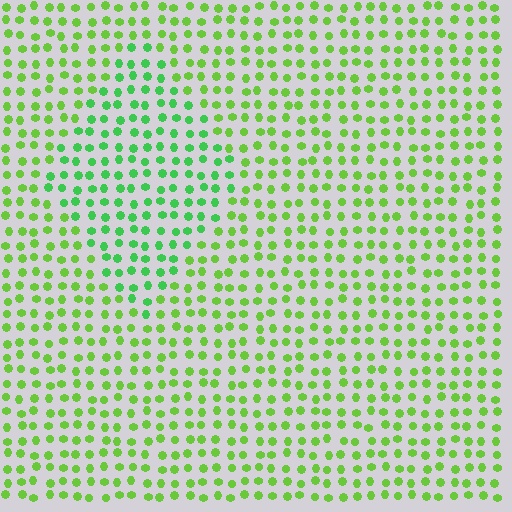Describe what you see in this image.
The image is filled with small lime elements in a uniform arrangement. A diamond-shaped region is visible where the elements are tinted to a slightly different hue, forming a subtle color boundary.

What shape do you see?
I see a diamond.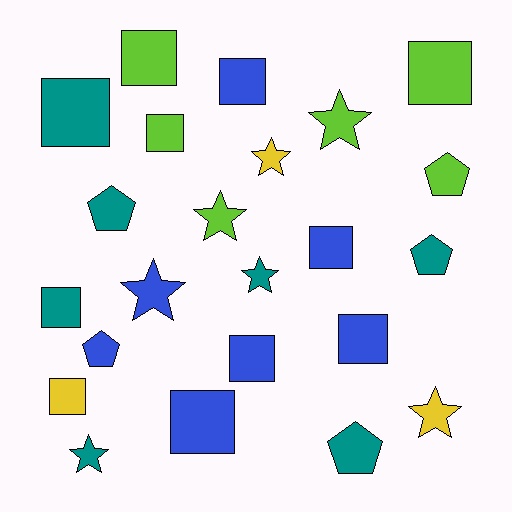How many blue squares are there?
There are 5 blue squares.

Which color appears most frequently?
Blue, with 7 objects.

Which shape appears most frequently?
Square, with 11 objects.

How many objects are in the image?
There are 23 objects.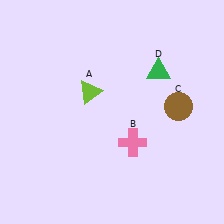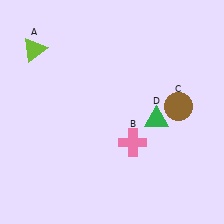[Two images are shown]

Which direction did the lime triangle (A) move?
The lime triangle (A) moved left.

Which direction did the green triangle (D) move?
The green triangle (D) moved down.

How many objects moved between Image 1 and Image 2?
2 objects moved between the two images.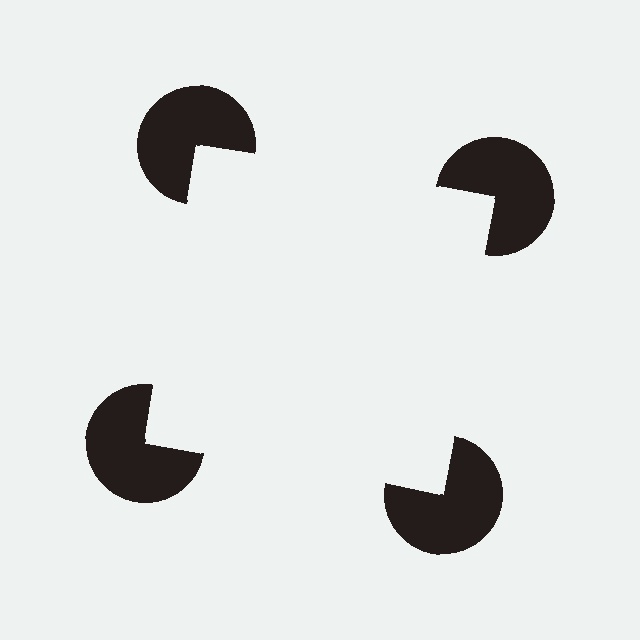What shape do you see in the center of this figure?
An illusory square — its edges are inferred from the aligned wedge cuts in the pac-man discs, not physically drawn.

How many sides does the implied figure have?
4 sides.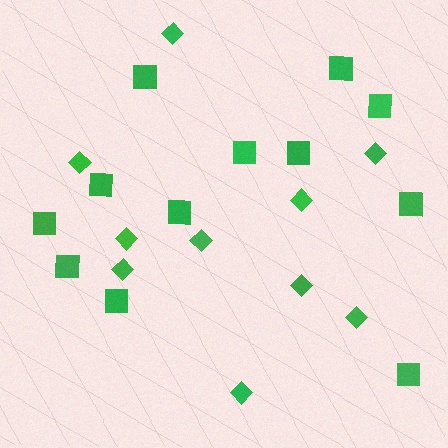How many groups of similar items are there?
There are 2 groups: one group of squares (12) and one group of diamonds (10).